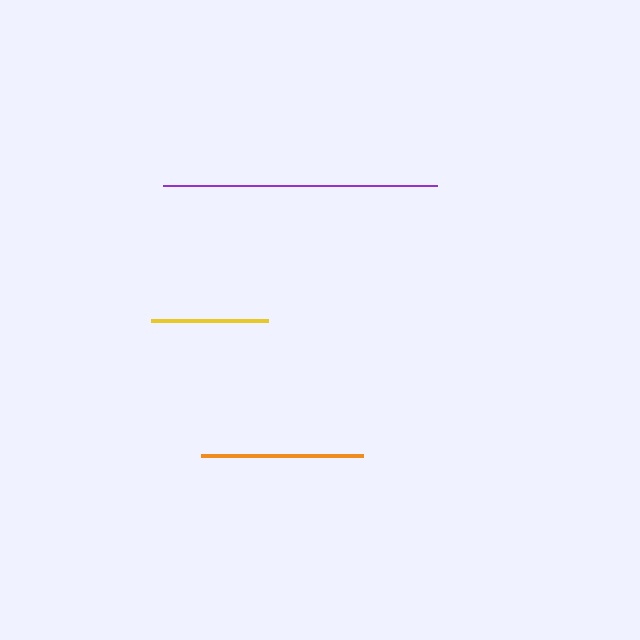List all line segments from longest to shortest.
From longest to shortest: purple, orange, yellow.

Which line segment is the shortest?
The yellow line is the shortest at approximately 118 pixels.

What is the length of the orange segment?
The orange segment is approximately 162 pixels long.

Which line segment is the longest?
The purple line is the longest at approximately 274 pixels.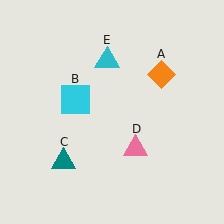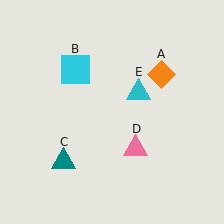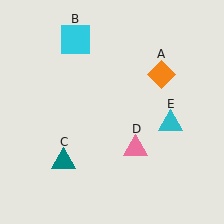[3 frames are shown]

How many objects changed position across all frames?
2 objects changed position: cyan square (object B), cyan triangle (object E).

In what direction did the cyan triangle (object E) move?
The cyan triangle (object E) moved down and to the right.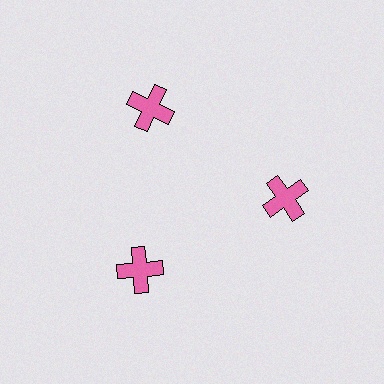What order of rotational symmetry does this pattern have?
This pattern has 3-fold rotational symmetry.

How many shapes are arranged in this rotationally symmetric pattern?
There are 3 shapes, arranged in 3 groups of 1.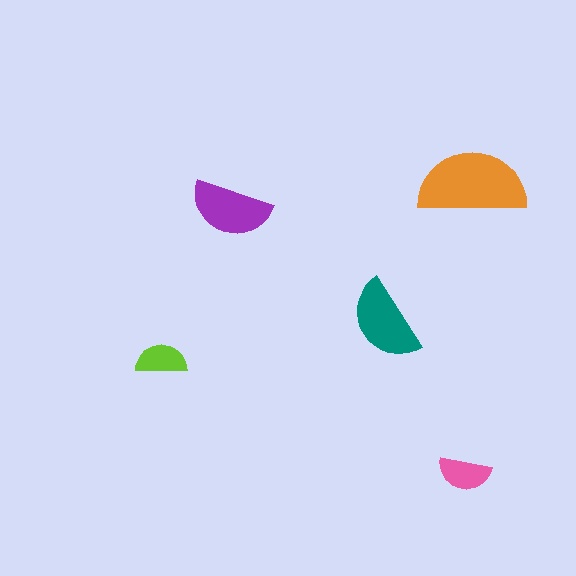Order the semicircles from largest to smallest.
the orange one, the teal one, the purple one, the pink one, the lime one.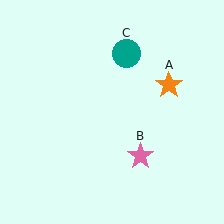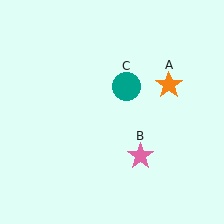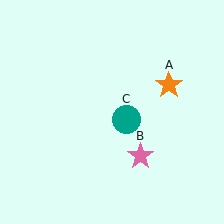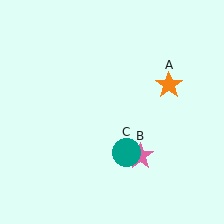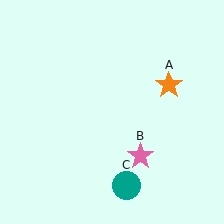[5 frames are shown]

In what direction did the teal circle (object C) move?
The teal circle (object C) moved down.